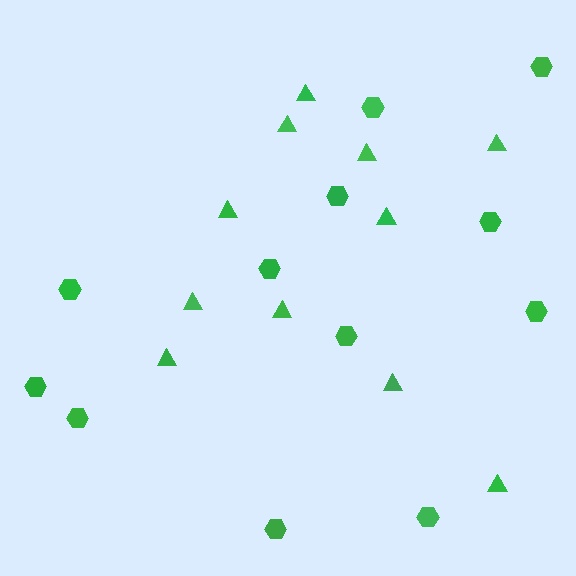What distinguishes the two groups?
There are 2 groups: one group of hexagons (12) and one group of triangles (11).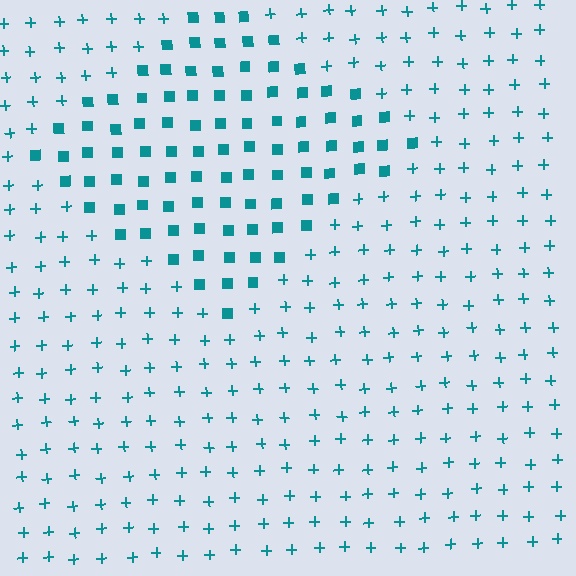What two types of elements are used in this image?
The image uses squares inside the diamond region and plus signs outside it.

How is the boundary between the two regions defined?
The boundary is defined by a change in element shape: squares inside vs. plus signs outside. All elements share the same color and spacing.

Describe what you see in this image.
The image is filled with small teal elements arranged in a uniform grid. A diamond-shaped region contains squares, while the surrounding area contains plus signs. The boundary is defined purely by the change in element shape.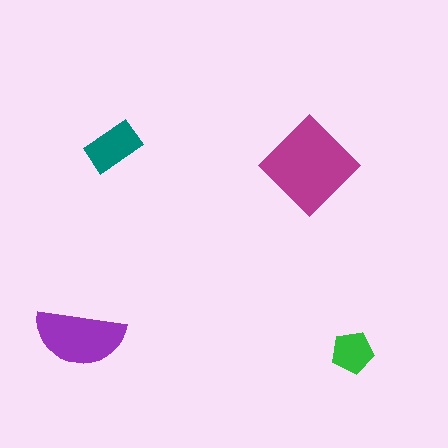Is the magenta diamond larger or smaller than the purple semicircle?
Larger.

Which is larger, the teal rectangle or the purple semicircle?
The purple semicircle.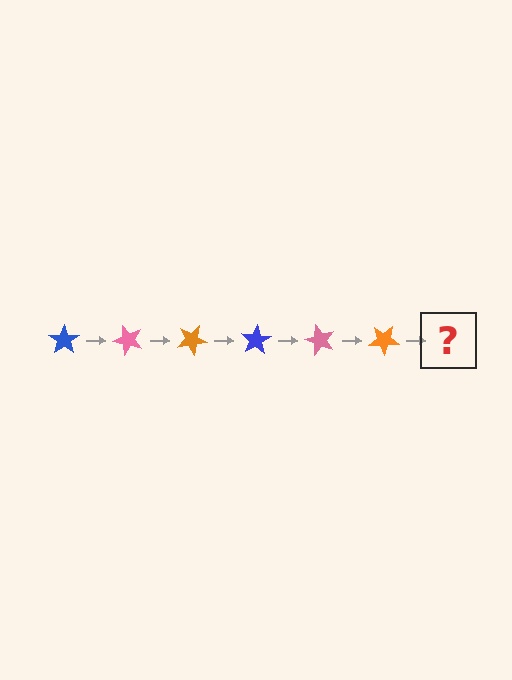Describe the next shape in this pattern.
It should be a blue star, rotated 300 degrees from the start.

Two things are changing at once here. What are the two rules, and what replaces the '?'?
The two rules are that it rotates 50 degrees each step and the color cycles through blue, pink, and orange. The '?' should be a blue star, rotated 300 degrees from the start.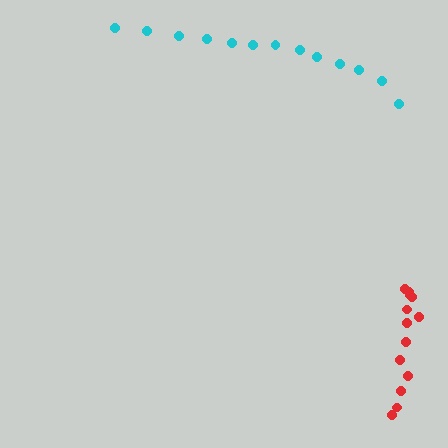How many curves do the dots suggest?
There are 2 distinct paths.